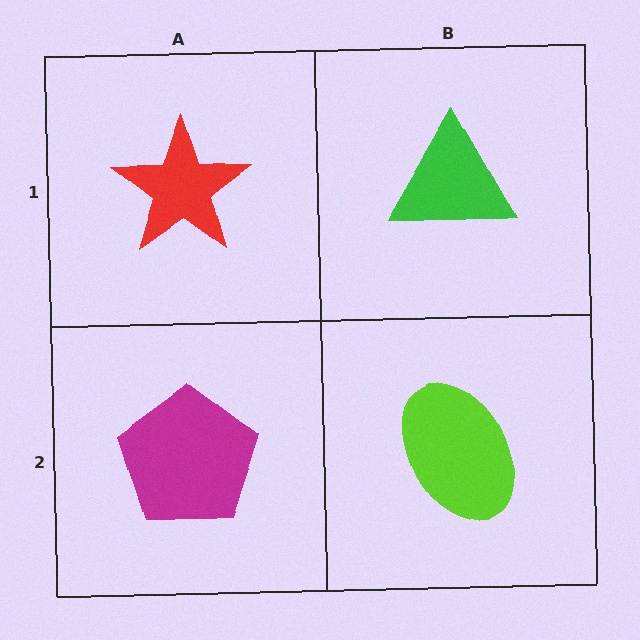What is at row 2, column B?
A lime ellipse.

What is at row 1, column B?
A green triangle.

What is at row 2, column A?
A magenta pentagon.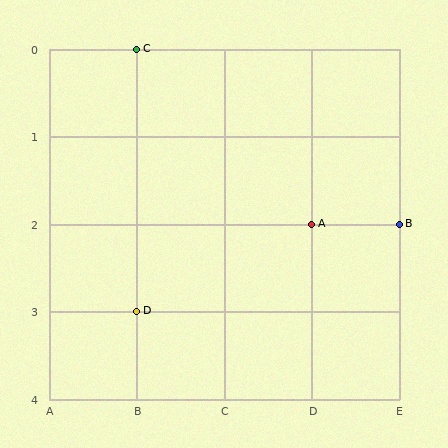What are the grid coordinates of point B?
Point B is at grid coordinates (E, 2).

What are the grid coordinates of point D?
Point D is at grid coordinates (B, 3).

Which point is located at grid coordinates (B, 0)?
Point C is at (B, 0).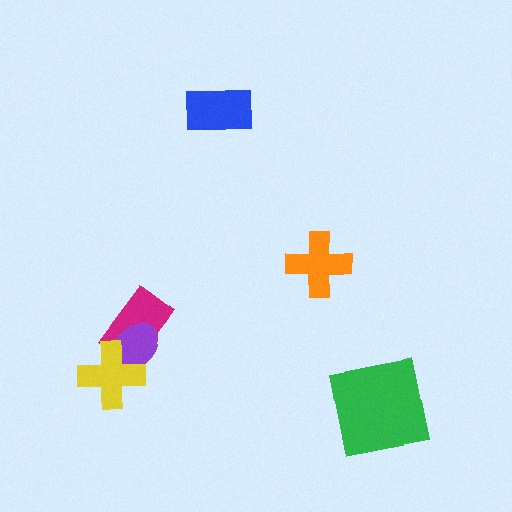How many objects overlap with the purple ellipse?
2 objects overlap with the purple ellipse.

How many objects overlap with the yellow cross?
2 objects overlap with the yellow cross.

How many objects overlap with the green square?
0 objects overlap with the green square.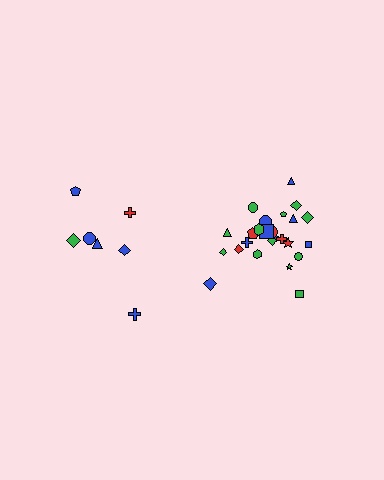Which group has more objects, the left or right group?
The right group.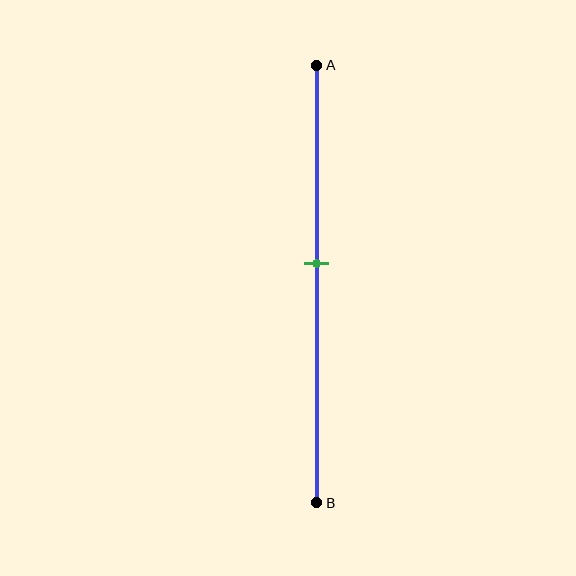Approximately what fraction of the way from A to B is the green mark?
The green mark is approximately 45% of the way from A to B.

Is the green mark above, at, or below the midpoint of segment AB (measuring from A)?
The green mark is above the midpoint of segment AB.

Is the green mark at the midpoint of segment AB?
No, the mark is at about 45% from A, not at the 50% midpoint.